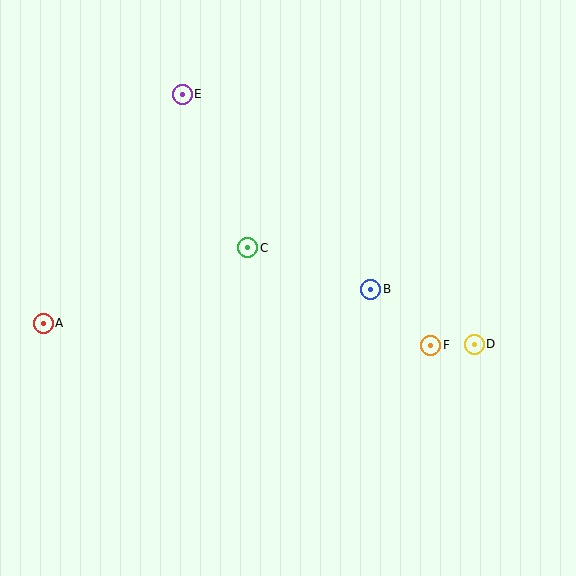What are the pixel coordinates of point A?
Point A is at (43, 323).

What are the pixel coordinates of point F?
Point F is at (431, 345).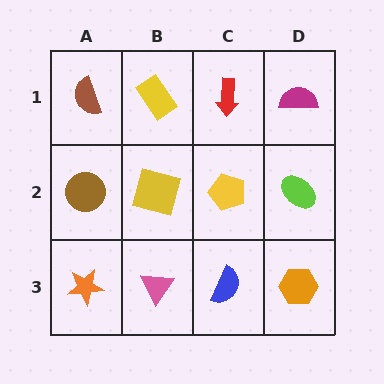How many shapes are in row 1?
4 shapes.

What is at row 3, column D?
An orange hexagon.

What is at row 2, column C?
A yellow pentagon.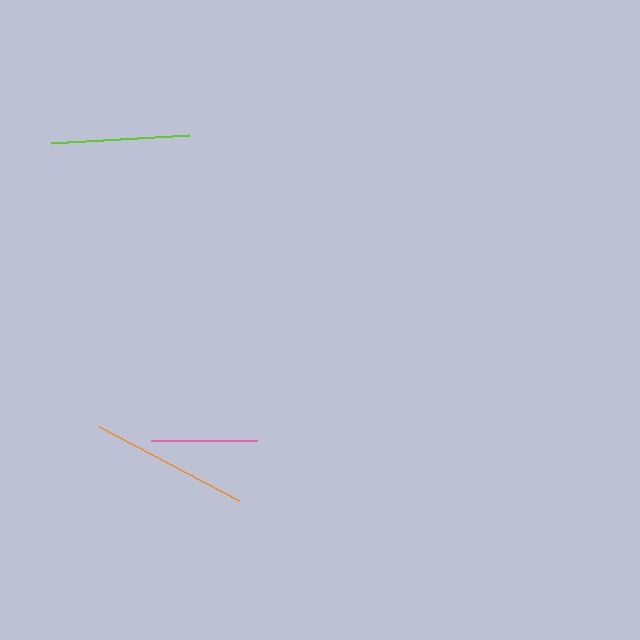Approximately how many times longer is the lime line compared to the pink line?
The lime line is approximately 1.3 times the length of the pink line.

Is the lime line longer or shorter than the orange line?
The orange line is longer than the lime line.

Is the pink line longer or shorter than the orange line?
The orange line is longer than the pink line.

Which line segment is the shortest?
The pink line is the shortest at approximately 106 pixels.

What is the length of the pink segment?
The pink segment is approximately 106 pixels long.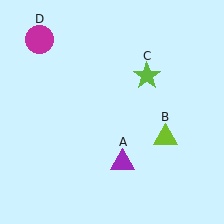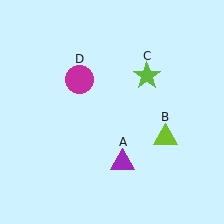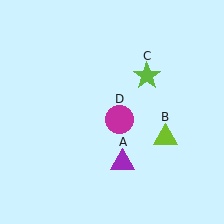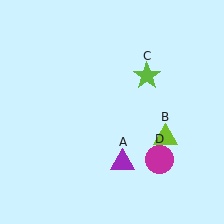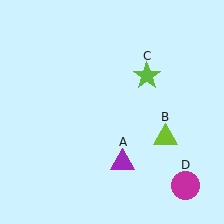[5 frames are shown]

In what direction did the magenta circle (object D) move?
The magenta circle (object D) moved down and to the right.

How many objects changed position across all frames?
1 object changed position: magenta circle (object D).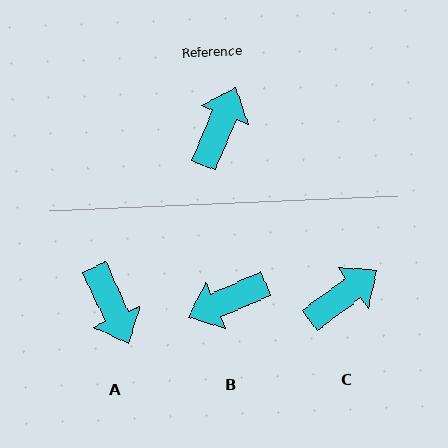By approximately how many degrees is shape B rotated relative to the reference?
Approximately 136 degrees counter-clockwise.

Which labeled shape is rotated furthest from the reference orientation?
B, about 136 degrees away.